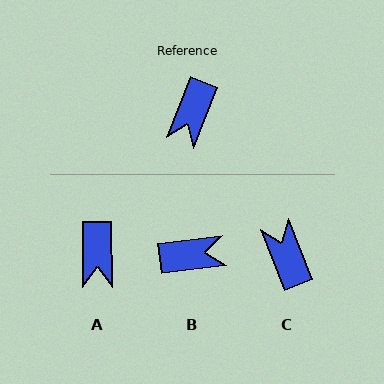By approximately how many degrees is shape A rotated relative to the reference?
Approximately 22 degrees counter-clockwise.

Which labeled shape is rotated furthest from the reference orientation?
C, about 137 degrees away.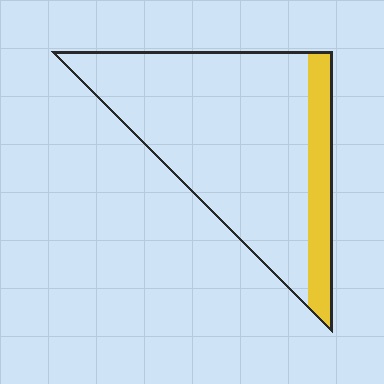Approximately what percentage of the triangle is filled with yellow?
Approximately 15%.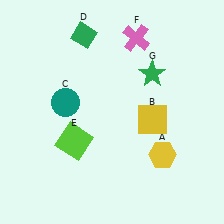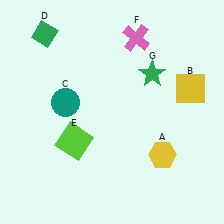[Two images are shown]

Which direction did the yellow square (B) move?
The yellow square (B) moved right.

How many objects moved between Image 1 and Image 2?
2 objects moved between the two images.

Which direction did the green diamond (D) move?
The green diamond (D) moved left.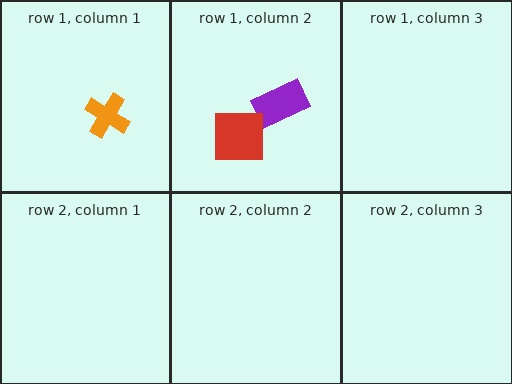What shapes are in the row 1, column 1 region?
The orange cross.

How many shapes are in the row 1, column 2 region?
2.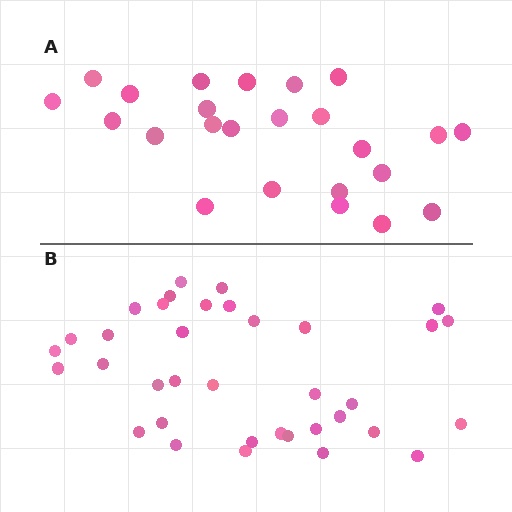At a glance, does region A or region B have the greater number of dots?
Region B (the bottom region) has more dots.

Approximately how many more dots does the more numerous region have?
Region B has roughly 12 or so more dots than region A.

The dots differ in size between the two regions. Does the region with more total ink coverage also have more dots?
No. Region A has more total ink coverage because its dots are larger, but region B actually contains more individual dots. Total area can be misleading — the number of items is what matters here.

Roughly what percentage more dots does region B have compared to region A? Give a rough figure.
About 50% more.